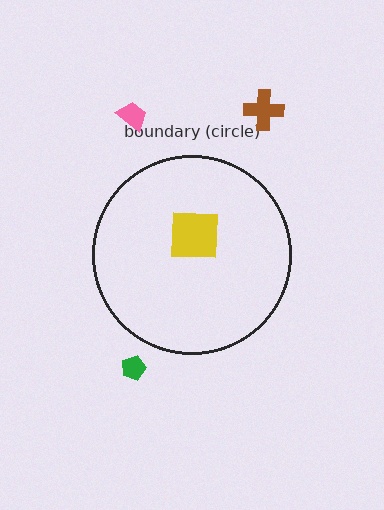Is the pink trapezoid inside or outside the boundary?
Outside.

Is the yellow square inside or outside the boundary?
Inside.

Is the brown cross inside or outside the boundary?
Outside.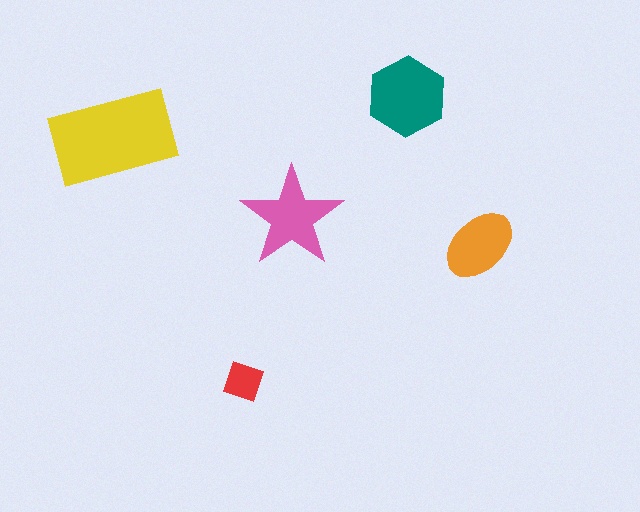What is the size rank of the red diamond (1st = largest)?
5th.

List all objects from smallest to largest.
The red diamond, the orange ellipse, the pink star, the teal hexagon, the yellow rectangle.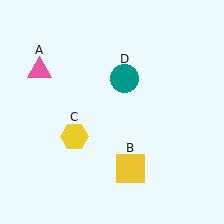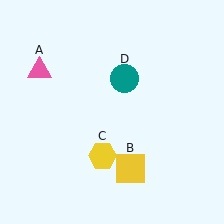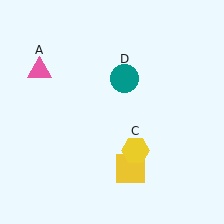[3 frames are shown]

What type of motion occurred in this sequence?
The yellow hexagon (object C) rotated counterclockwise around the center of the scene.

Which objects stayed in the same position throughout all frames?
Pink triangle (object A) and yellow square (object B) and teal circle (object D) remained stationary.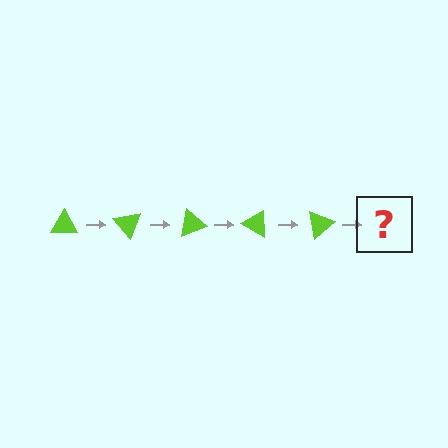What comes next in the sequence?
The next element should be a lime triangle rotated 250 degrees.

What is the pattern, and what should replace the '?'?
The pattern is that the triangle rotates 50 degrees each step. The '?' should be a lime triangle rotated 250 degrees.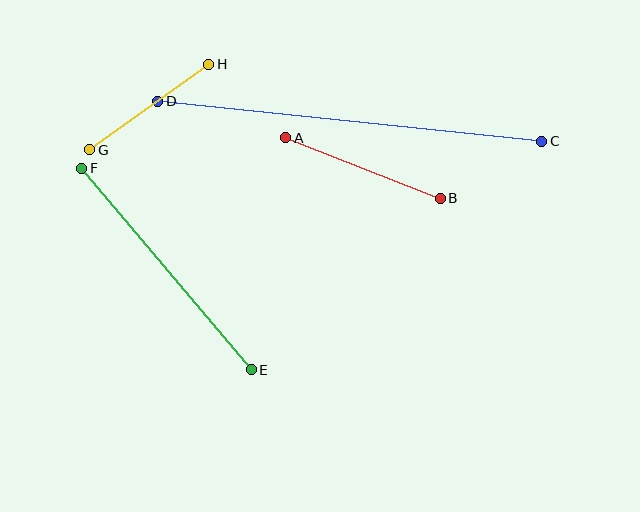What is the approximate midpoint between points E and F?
The midpoint is at approximately (166, 269) pixels.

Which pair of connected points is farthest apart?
Points C and D are farthest apart.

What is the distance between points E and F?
The distance is approximately 263 pixels.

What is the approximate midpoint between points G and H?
The midpoint is at approximately (149, 107) pixels.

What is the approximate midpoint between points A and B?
The midpoint is at approximately (363, 168) pixels.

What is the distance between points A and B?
The distance is approximately 166 pixels.